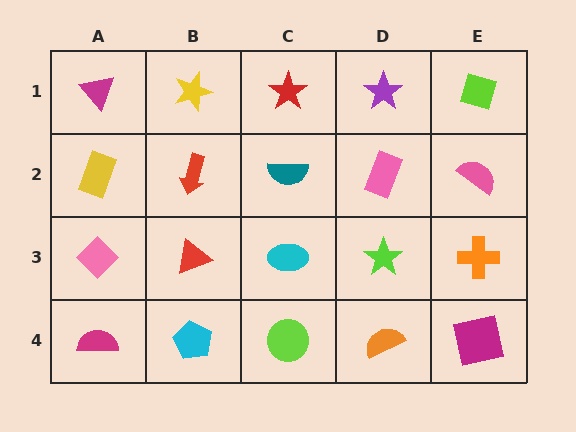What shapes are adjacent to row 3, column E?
A pink semicircle (row 2, column E), a magenta square (row 4, column E), a lime star (row 3, column D).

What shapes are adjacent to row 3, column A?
A yellow rectangle (row 2, column A), a magenta semicircle (row 4, column A), a red triangle (row 3, column B).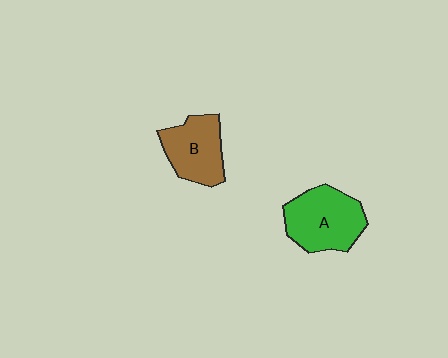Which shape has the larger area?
Shape A (green).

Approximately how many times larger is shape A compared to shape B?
Approximately 1.2 times.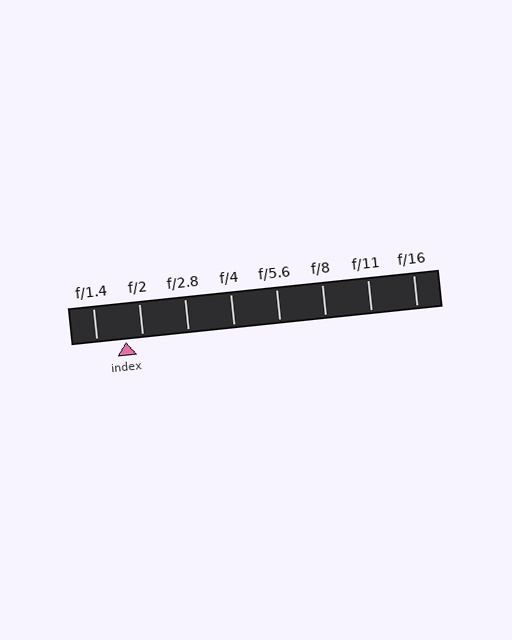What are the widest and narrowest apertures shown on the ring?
The widest aperture shown is f/1.4 and the narrowest is f/16.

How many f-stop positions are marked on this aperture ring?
There are 8 f-stop positions marked.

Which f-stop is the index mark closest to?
The index mark is closest to f/2.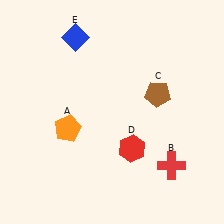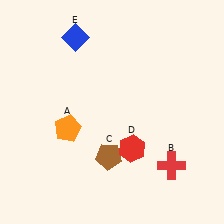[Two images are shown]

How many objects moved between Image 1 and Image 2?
1 object moved between the two images.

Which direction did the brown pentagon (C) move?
The brown pentagon (C) moved down.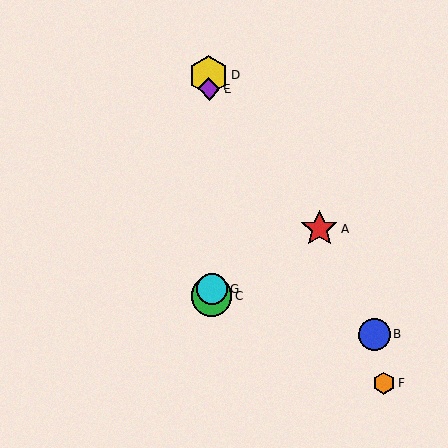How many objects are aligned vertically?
4 objects (C, D, E, G) are aligned vertically.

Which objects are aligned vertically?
Objects C, D, E, G are aligned vertically.